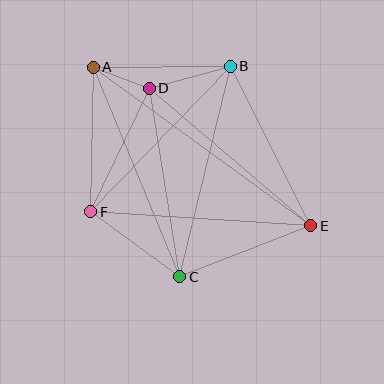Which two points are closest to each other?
Points A and D are closest to each other.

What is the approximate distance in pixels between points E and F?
The distance between E and F is approximately 221 pixels.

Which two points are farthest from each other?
Points A and E are farthest from each other.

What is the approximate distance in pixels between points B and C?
The distance between B and C is approximately 216 pixels.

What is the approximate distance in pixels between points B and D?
The distance between B and D is approximately 84 pixels.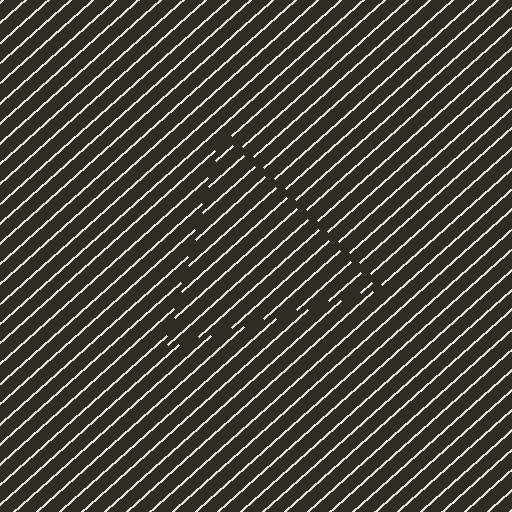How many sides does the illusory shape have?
3 sides — the line-ends trace a triangle.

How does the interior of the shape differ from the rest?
The interior of the shape contains the same grating, shifted by half a period — the contour is defined by the phase discontinuity where line-ends from the inner and outer gratings abut.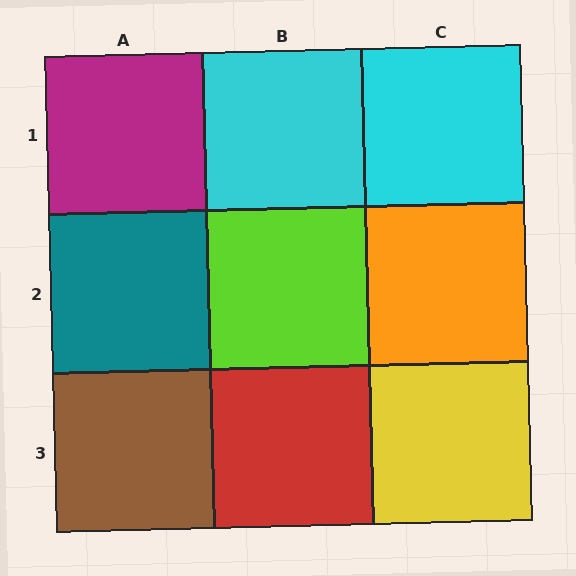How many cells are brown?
1 cell is brown.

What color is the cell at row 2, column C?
Orange.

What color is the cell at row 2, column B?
Lime.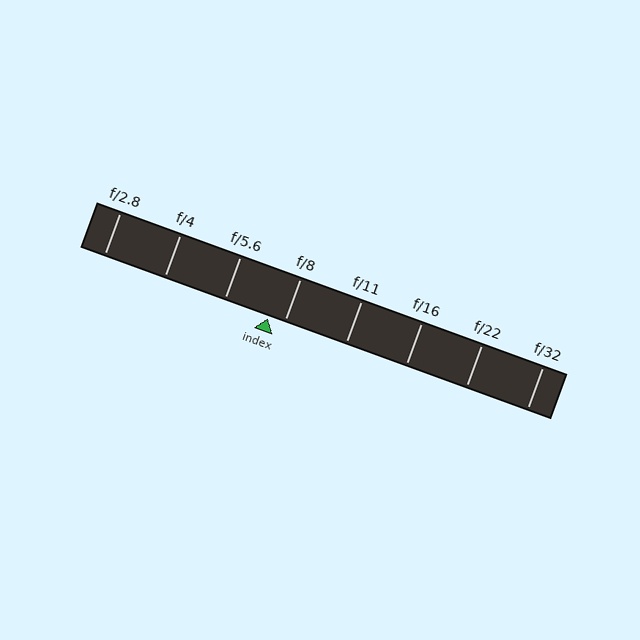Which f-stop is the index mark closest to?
The index mark is closest to f/8.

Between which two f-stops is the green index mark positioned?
The index mark is between f/5.6 and f/8.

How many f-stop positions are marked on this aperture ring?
There are 8 f-stop positions marked.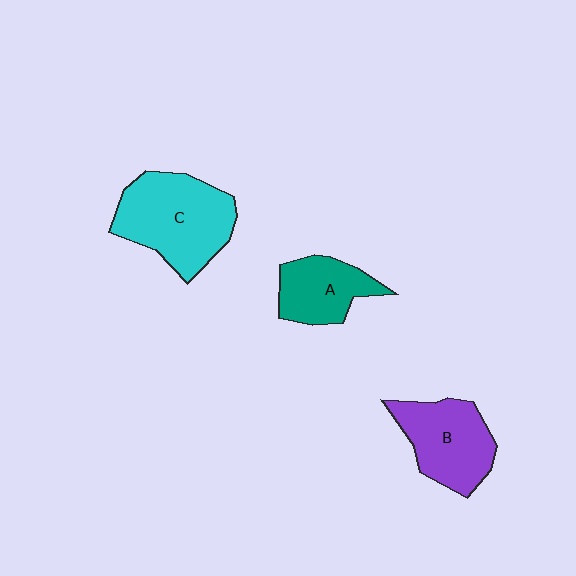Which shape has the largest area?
Shape C (cyan).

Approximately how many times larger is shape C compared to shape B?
Approximately 1.3 times.